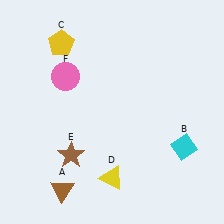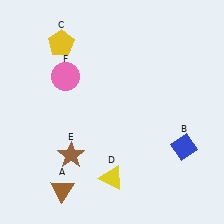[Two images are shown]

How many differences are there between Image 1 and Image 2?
There is 1 difference between the two images.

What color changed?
The diamond (B) changed from cyan in Image 1 to blue in Image 2.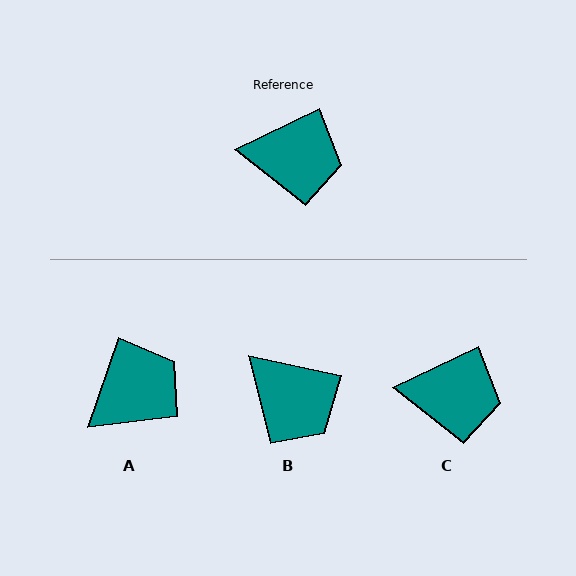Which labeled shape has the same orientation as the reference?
C.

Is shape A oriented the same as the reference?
No, it is off by about 45 degrees.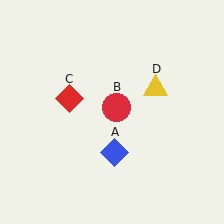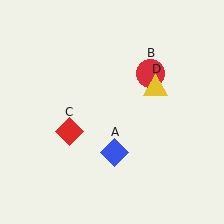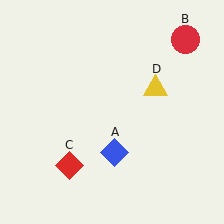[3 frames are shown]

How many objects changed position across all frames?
2 objects changed position: red circle (object B), red diamond (object C).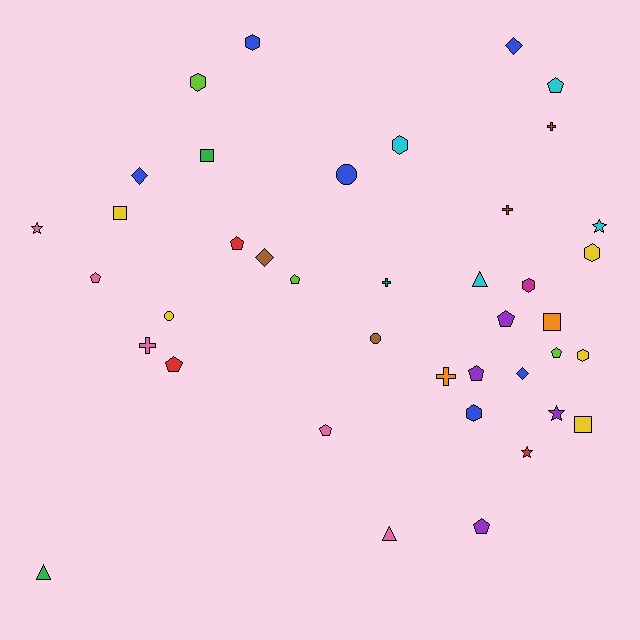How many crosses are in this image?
There are 5 crosses.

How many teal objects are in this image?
There is 1 teal object.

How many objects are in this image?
There are 40 objects.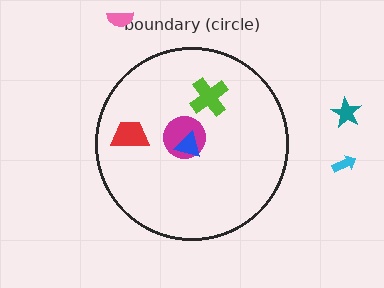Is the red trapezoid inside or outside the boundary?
Inside.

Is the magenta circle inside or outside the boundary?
Inside.